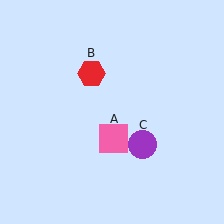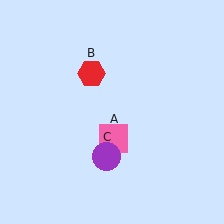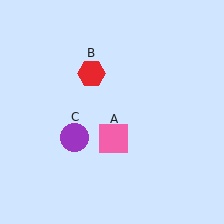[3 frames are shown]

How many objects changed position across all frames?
1 object changed position: purple circle (object C).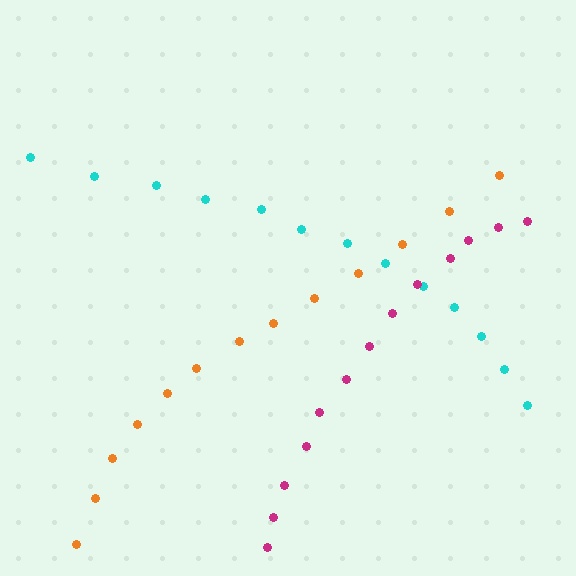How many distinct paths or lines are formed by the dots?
There are 3 distinct paths.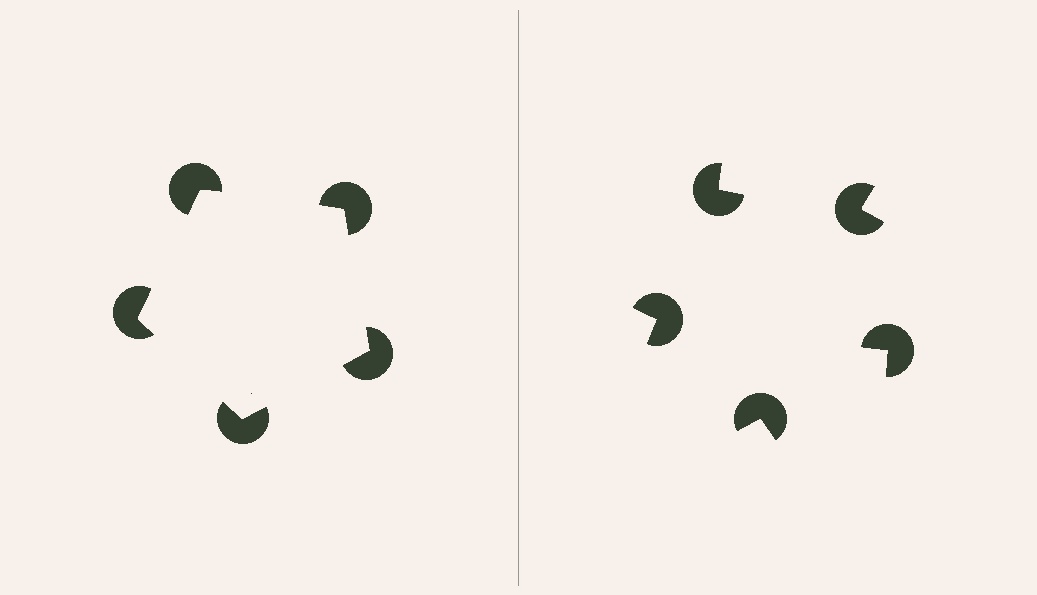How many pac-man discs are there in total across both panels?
10 — 5 on each side.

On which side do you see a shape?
An illusory pentagon appears on the left side. On the right side the wedge cuts are rotated, so no coherent shape forms.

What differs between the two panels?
The pac-man discs are positioned identically on both sides; only the wedge orientations differ. On the left they align to a pentagon; on the right they are misaligned.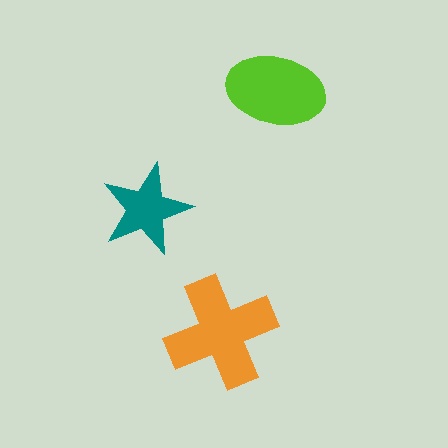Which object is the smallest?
The teal star.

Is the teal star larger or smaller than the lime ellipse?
Smaller.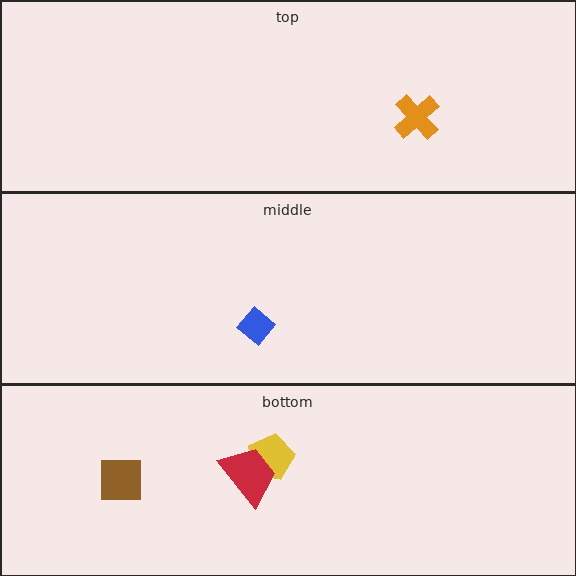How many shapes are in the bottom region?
3.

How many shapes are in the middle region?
1.